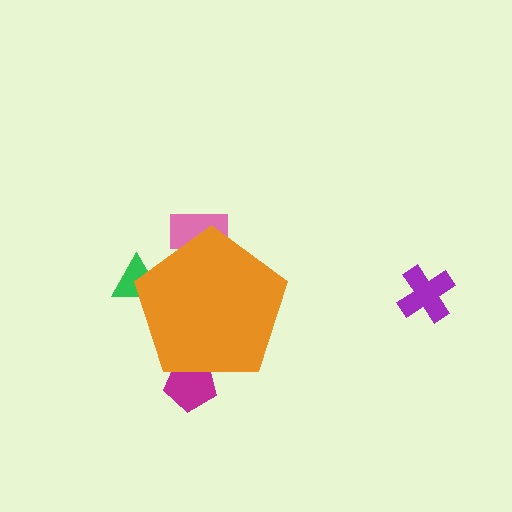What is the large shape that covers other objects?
An orange pentagon.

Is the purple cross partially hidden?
No, the purple cross is fully visible.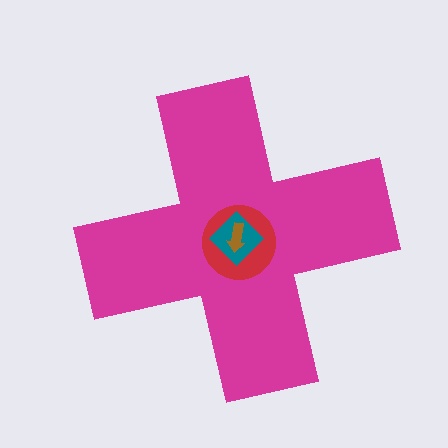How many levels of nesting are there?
4.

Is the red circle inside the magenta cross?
Yes.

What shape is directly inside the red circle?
The teal diamond.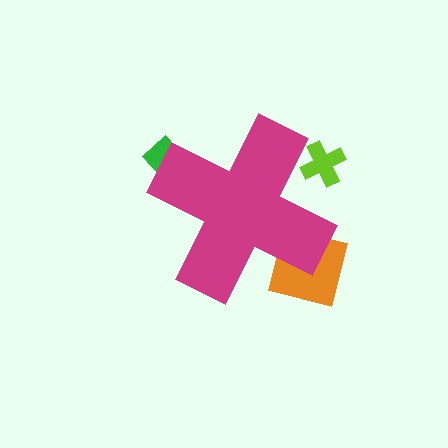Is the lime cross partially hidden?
Yes, the lime cross is partially hidden behind the magenta cross.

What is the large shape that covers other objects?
A magenta cross.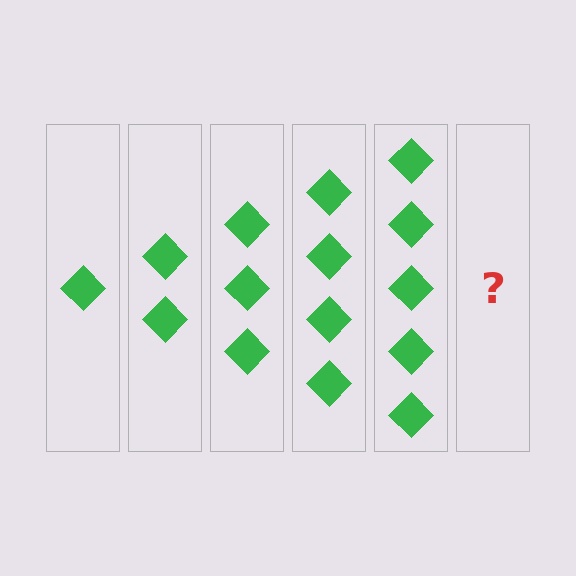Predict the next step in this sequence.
The next step is 6 diamonds.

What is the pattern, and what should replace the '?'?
The pattern is that each step adds one more diamond. The '?' should be 6 diamonds.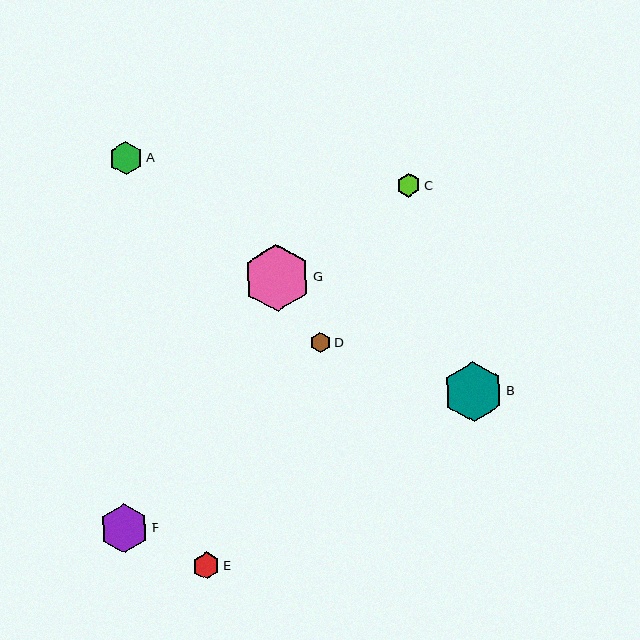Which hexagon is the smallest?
Hexagon D is the smallest with a size of approximately 20 pixels.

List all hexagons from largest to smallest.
From largest to smallest: G, B, F, A, E, C, D.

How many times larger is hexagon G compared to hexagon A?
Hexagon G is approximately 2.0 times the size of hexagon A.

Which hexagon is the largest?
Hexagon G is the largest with a size of approximately 67 pixels.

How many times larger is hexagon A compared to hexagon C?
Hexagon A is approximately 1.4 times the size of hexagon C.